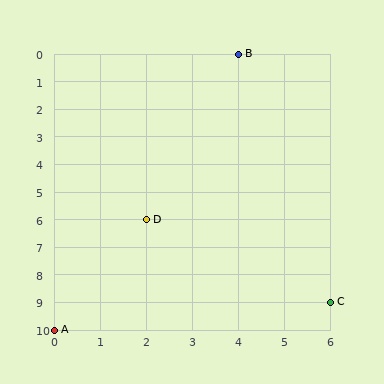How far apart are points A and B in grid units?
Points A and B are 4 columns and 10 rows apart (about 10.8 grid units diagonally).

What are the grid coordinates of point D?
Point D is at grid coordinates (2, 6).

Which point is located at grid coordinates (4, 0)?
Point B is at (4, 0).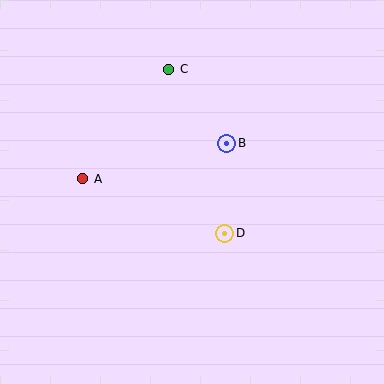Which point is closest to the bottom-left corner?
Point A is closest to the bottom-left corner.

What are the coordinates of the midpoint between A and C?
The midpoint between A and C is at (126, 124).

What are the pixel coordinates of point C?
Point C is at (169, 69).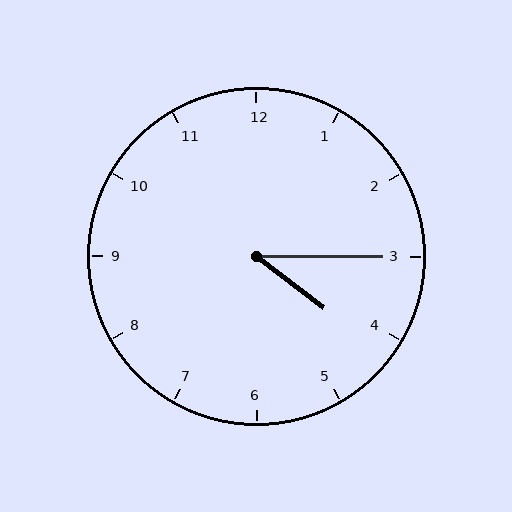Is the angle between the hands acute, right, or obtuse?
It is acute.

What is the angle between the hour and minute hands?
Approximately 38 degrees.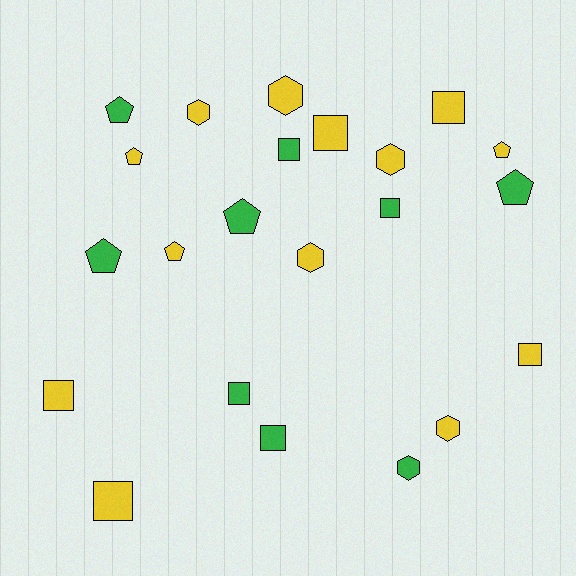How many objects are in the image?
There are 22 objects.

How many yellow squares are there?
There are 5 yellow squares.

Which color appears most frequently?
Yellow, with 13 objects.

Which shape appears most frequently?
Square, with 9 objects.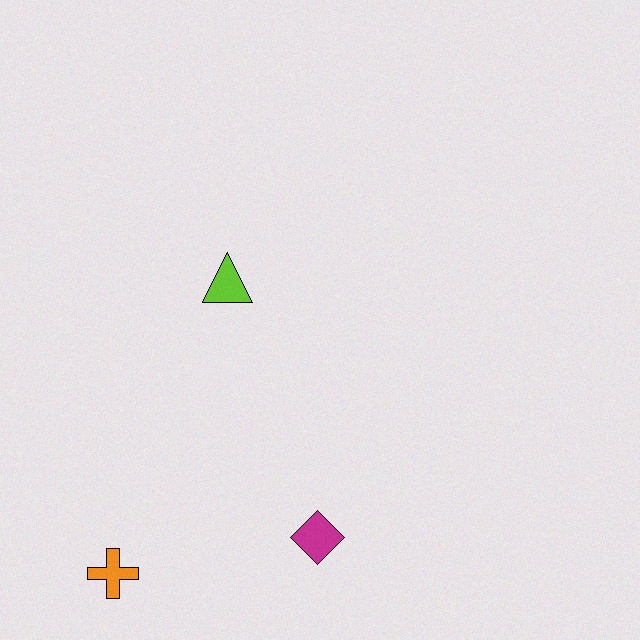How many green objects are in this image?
There are no green objects.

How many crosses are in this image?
There is 1 cross.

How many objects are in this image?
There are 3 objects.